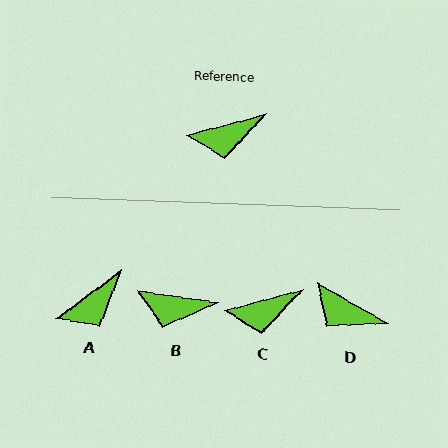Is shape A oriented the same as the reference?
No, it is off by about 22 degrees.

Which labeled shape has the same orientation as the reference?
C.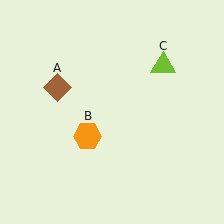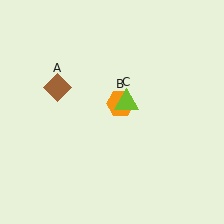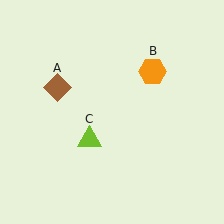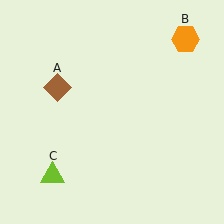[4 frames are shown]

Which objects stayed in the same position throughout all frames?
Brown diamond (object A) remained stationary.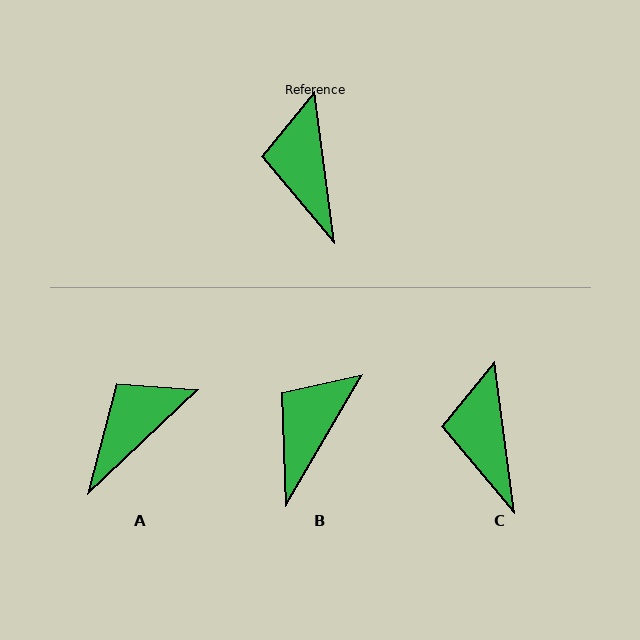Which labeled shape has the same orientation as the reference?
C.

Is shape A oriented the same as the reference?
No, it is off by about 54 degrees.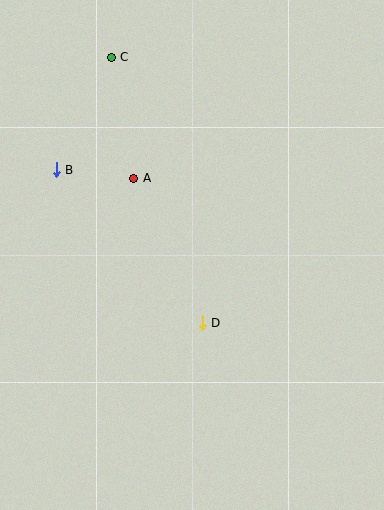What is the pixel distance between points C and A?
The distance between C and A is 123 pixels.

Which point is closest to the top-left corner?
Point C is closest to the top-left corner.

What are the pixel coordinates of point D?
Point D is at (202, 323).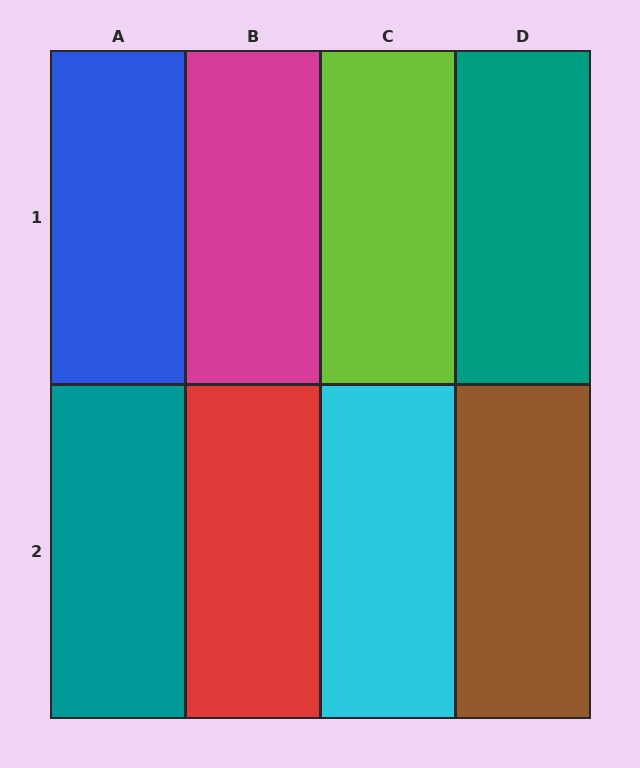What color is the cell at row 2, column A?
Teal.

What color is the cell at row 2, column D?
Brown.